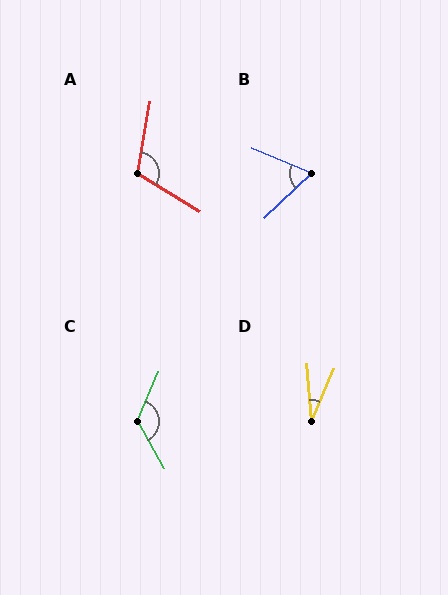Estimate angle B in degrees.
Approximately 67 degrees.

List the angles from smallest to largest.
D (28°), B (67°), A (111°), C (128°).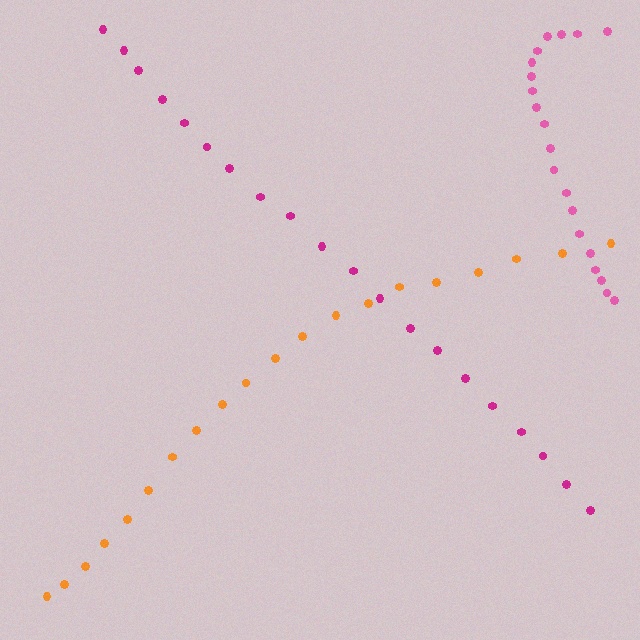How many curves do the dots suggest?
There are 3 distinct paths.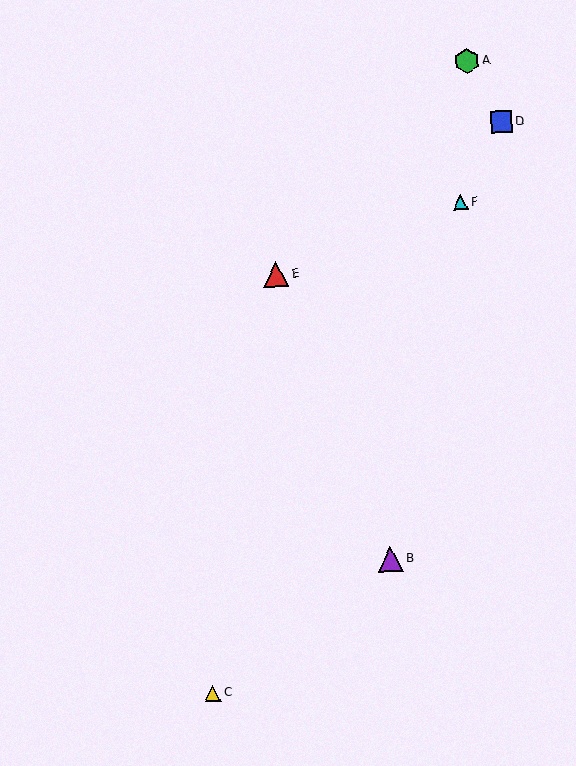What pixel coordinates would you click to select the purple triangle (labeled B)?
Click at (391, 559) to select the purple triangle B.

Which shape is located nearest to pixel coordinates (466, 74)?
The green hexagon (labeled A) at (467, 61) is nearest to that location.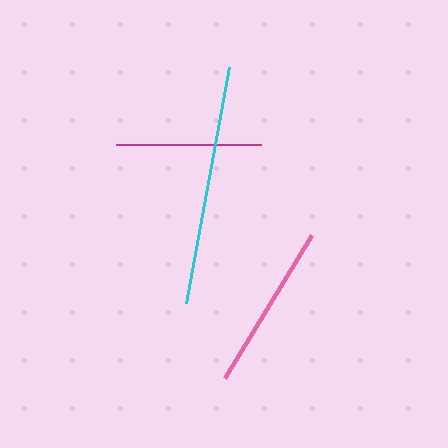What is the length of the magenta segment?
The magenta segment is approximately 145 pixels long.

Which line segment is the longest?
The cyan line is the longest at approximately 240 pixels.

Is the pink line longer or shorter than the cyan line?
The cyan line is longer than the pink line.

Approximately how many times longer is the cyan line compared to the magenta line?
The cyan line is approximately 1.7 times the length of the magenta line.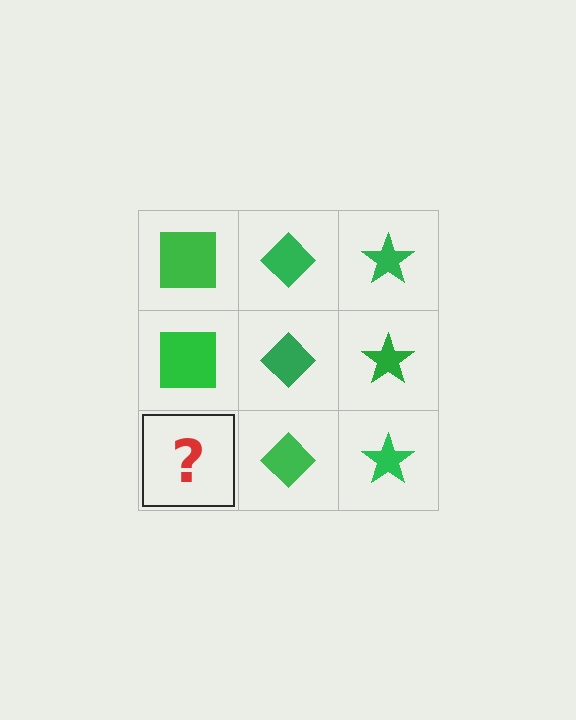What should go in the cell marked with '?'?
The missing cell should contain a green square.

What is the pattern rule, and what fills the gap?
The rule is that each column has a consistent shape. The gap should be filled with a green square.